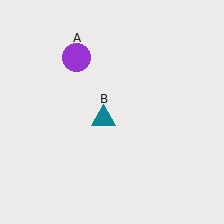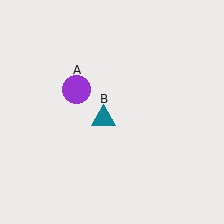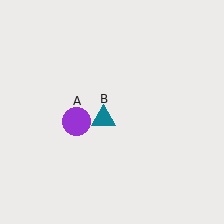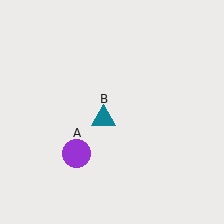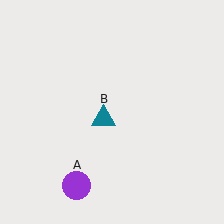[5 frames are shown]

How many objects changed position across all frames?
1 object changed position: purple circle (object A).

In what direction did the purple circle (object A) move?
The purple circle (object A) moved down.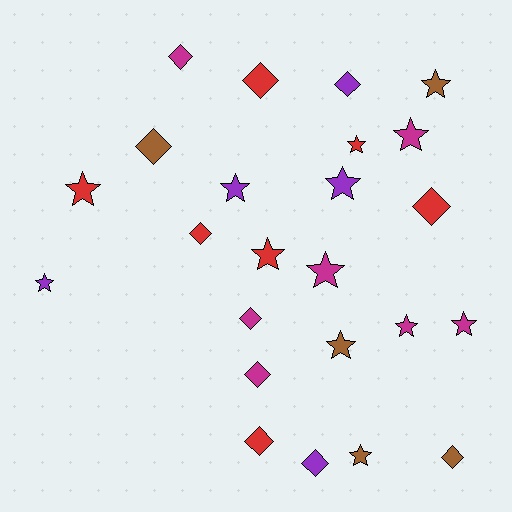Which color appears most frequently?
Magenta, with 7 objects.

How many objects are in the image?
There are 24 objects.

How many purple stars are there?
There are 3 purple stars.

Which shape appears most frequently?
Star, with 13 objects.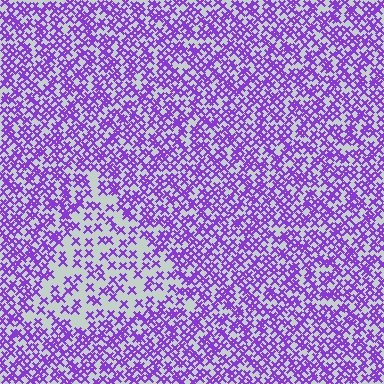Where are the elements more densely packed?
The elements are more densely packed outside the triangle boundary.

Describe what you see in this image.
The image contains small purple elements arranged at two different densities. A triangle-shaped region is visible where the elements are less densely packed than the surrounding area.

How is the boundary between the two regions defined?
The boundary is defined by a change in element density (approximately 2.1x ratio). All elements are the same color, size, and shape.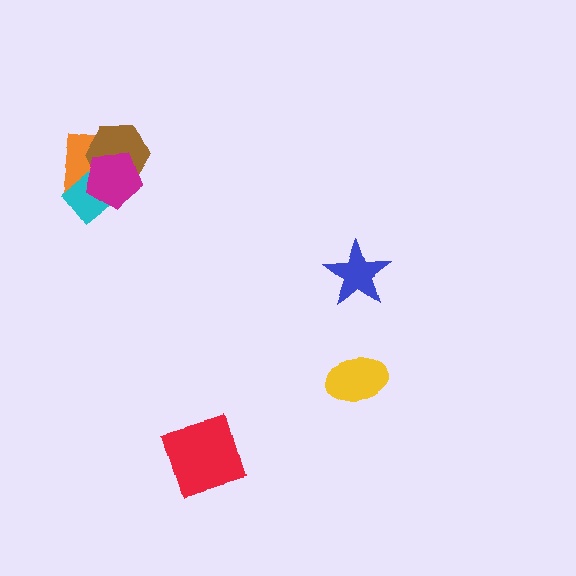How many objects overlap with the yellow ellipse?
0 objects overlap with the yellow ellipse.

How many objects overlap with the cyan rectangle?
3 objects overlap with the cyan rectangle.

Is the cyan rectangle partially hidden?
Yes, it is partially covered by another shape.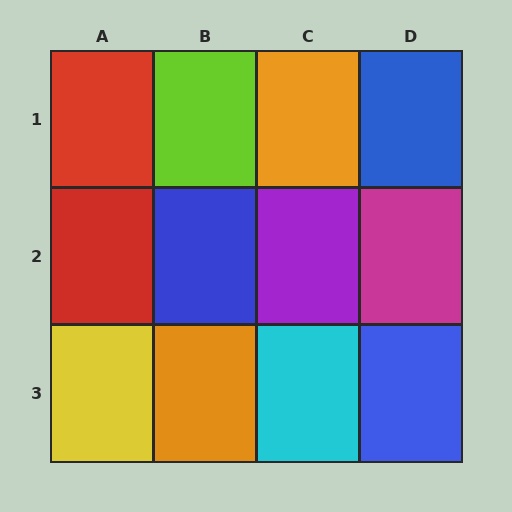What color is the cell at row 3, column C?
Cyan.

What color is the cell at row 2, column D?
Magenta.